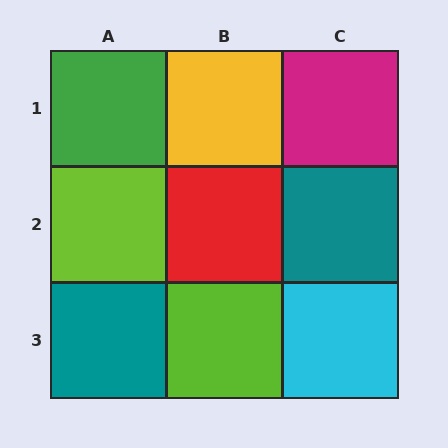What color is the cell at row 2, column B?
Red.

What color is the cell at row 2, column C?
Teal.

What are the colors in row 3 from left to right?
Teal, lime, cyan.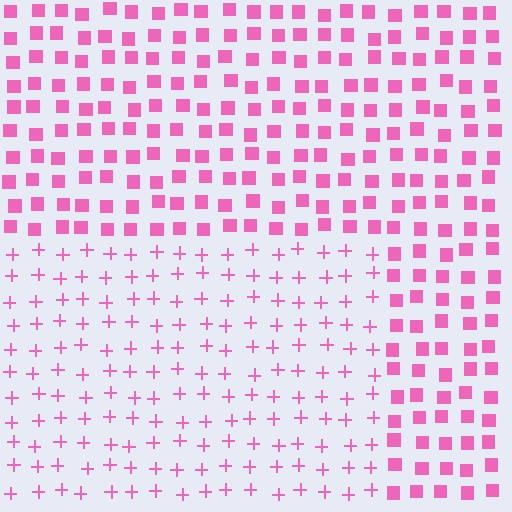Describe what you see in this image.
The image is filled with small pink elements arranged in a uniform grid. A rectangle-shaped region contains plus signs, while the surrounding area contains squares. The boundary is defined purely by the change in element shape.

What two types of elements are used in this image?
The image uses plus signs inside the rectangle region and squares outside it.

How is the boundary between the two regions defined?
The boundary is defined by a change in element shape: plus signs inside vs. squares outside. All elements share the same color and spacing.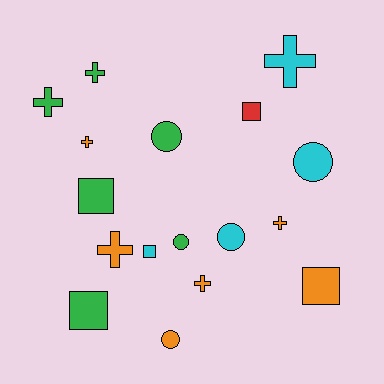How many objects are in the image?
There are 17 objects.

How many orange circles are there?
There is 1 orange circle.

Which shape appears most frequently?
Cross, with 7 objects.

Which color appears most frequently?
Orange, with 6 objects.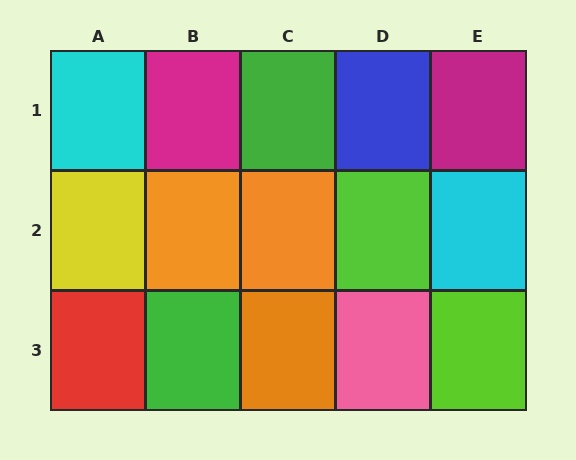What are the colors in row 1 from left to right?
Cyan, magenta, green, blue, magenta.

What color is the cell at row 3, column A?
Red.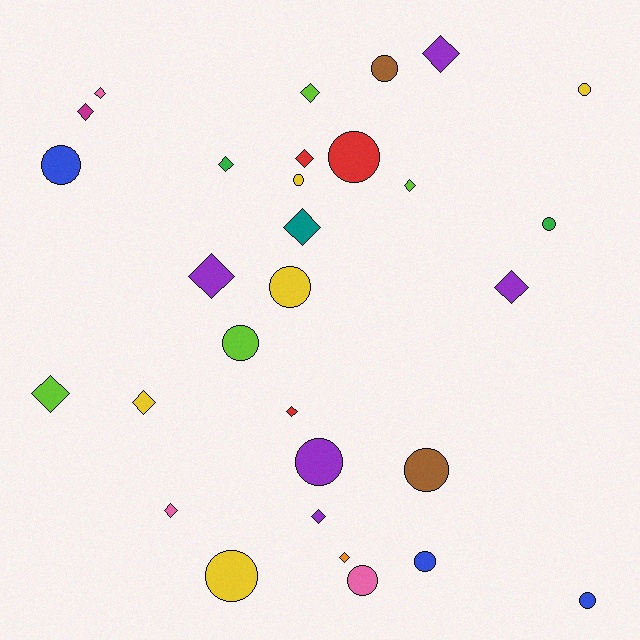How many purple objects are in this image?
There are 5 purple objects.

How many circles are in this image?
There are 14 circles.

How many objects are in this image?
There are 30 objects.